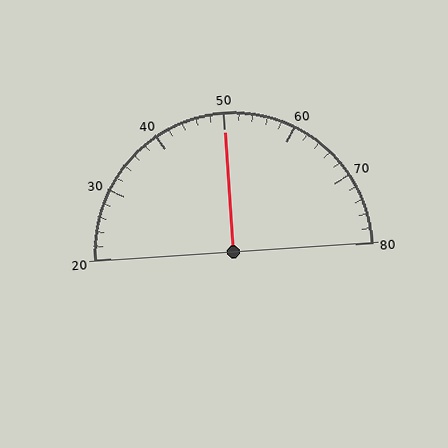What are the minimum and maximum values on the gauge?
The gauge ranges from 20 to 80.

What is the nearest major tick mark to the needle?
The nearest major tick mark is 50.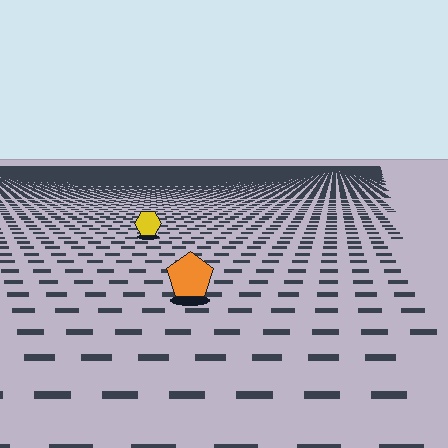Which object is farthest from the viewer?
The yellow hexagon is farthest from the viewer. It appears smaller and the ground texture around it is denser.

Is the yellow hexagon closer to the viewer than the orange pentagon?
No. The orange pentagon is closer — you can tell from the texture gradient: the ground texture is coarser near it.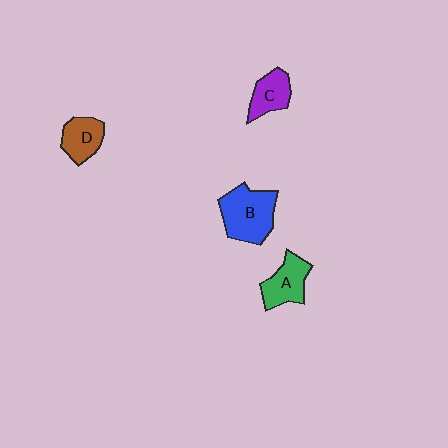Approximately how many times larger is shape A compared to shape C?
Approximately 1.2 times.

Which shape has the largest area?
Shape B (blue).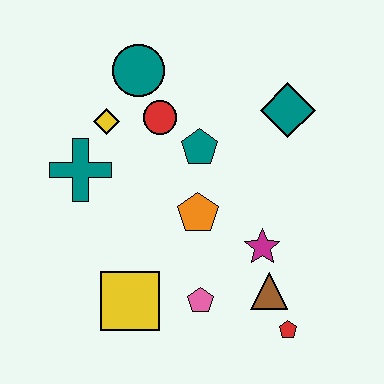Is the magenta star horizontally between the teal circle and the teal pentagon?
No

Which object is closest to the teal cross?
The yellow diamond is closest to the teal cross.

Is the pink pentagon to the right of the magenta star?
No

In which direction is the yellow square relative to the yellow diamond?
The yellow square is below the yellow diamond.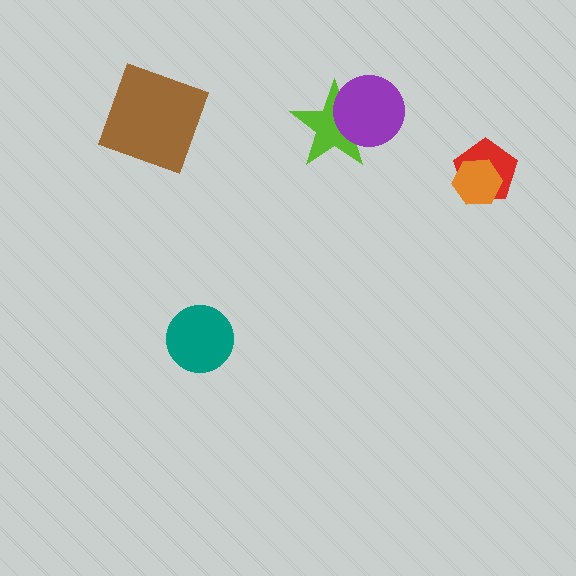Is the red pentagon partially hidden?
Yes, it is partially covered by another shape.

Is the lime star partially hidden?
Yes, it is partially covered by another shape.